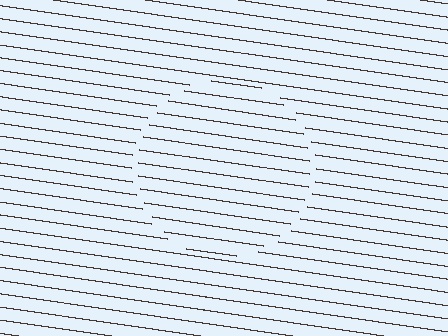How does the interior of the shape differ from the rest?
The interior of the shape contains the same grating, shifted by half a period — the contour is defined by the phase discontinuity where line-ends from the inner and outer gratings abut.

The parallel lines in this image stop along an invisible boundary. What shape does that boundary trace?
An illusory circle. The interior of the shape contains the same grating, shifted by half a period — the contour is defined by the phase discontinuity where line-ends from the inner and outer gratings abut.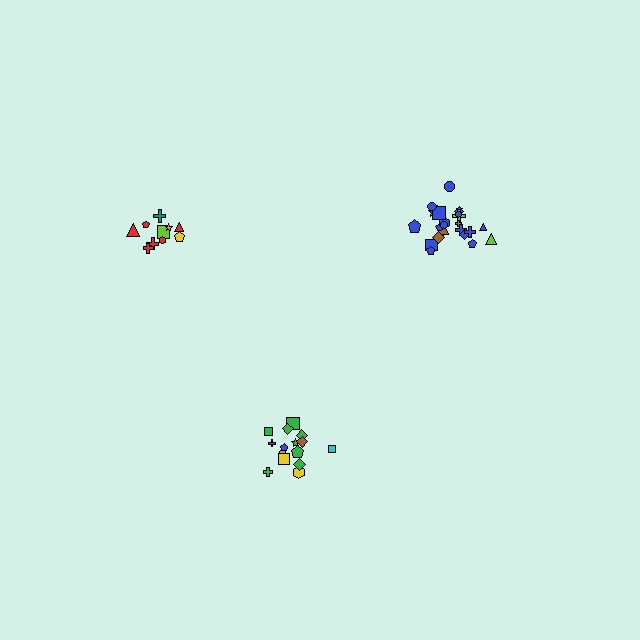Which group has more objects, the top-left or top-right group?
The top-right group.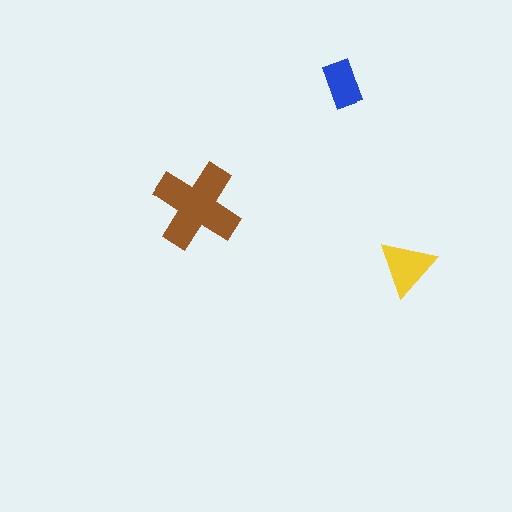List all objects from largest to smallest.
The brown cross, the yellow triangle, the blue rectangle.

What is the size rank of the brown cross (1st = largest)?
1st.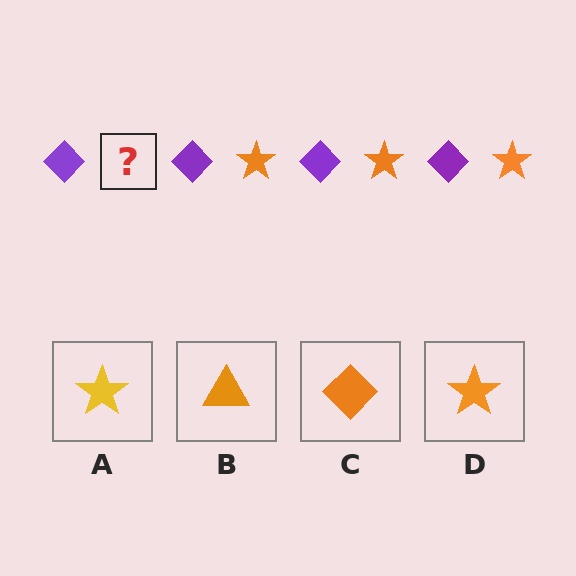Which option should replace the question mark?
Option D.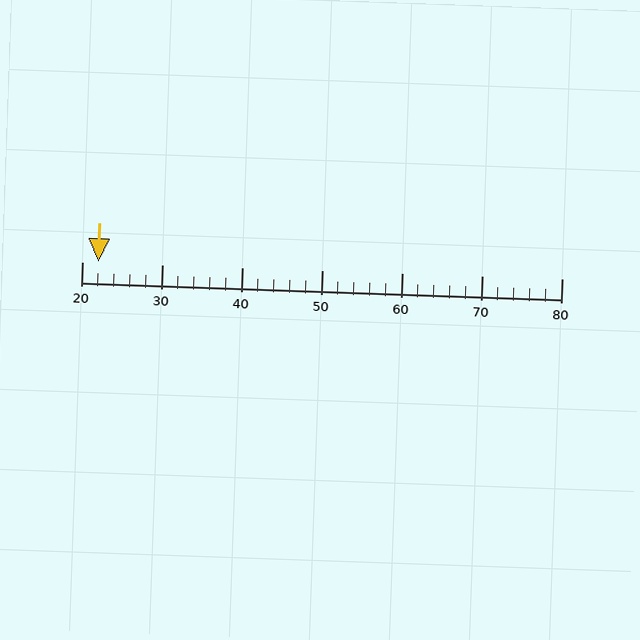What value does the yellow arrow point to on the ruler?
The yellow arrow points to approximately 22.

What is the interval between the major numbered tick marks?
The major tick marks are spaced 10 units apart.